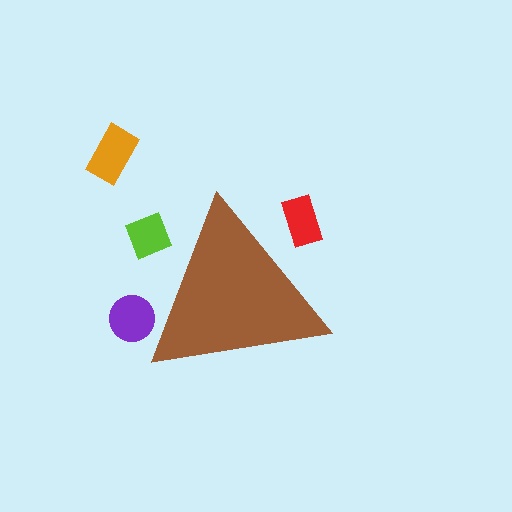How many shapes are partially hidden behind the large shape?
3 shapes are partially hidden.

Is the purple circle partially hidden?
Yes, the purple circle is partially hidden behind the brown triangle.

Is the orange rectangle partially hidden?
No, the orange rectangle is fully visible.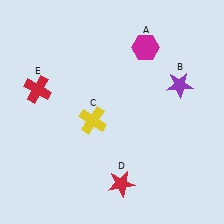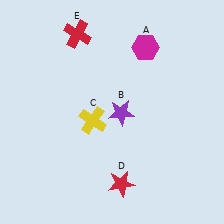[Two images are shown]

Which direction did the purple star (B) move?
The purple star (B) moved left.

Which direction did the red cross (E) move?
The red cross (E) moved up.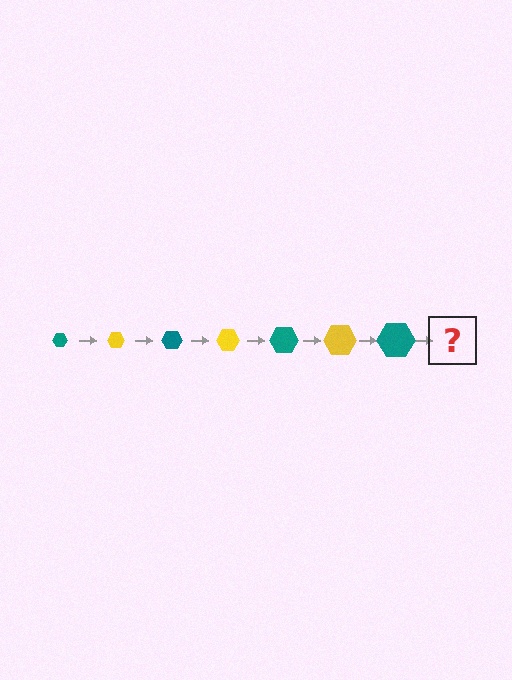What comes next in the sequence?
The next element should be a yellow hexagon, larger than the previous one.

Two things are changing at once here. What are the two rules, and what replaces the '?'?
The two rules are that the hexagon grows larger each step and the color cycles through teal and yellow. The '?' should be a yellow hexagon, larger than the previous one.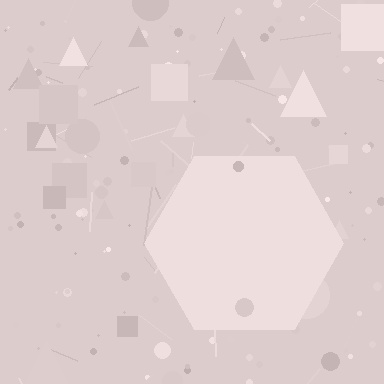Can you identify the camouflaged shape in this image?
The camouflaged shape is a hexagon.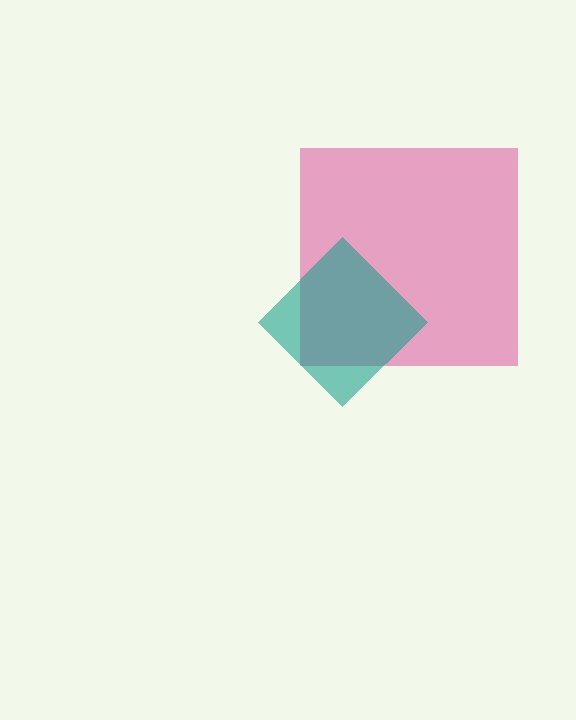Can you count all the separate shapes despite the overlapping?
Yes, there are 2 separate shapes.